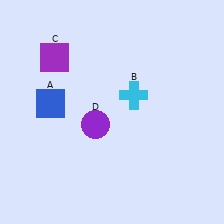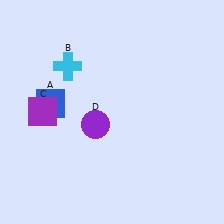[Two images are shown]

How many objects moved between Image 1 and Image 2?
2 objects moved between the two images.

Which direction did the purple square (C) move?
The purple square (C) moved down.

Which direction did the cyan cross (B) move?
The cyan cross (B) moved left.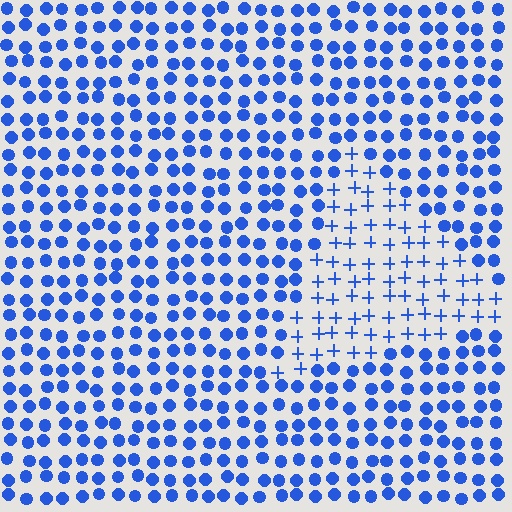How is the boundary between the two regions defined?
The boundary is defined by a change in element shape: plus signs inside vs. circles outside. All elements share the same color and spacing.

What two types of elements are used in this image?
The image uses plus signs inside the triangle region and circles outside it.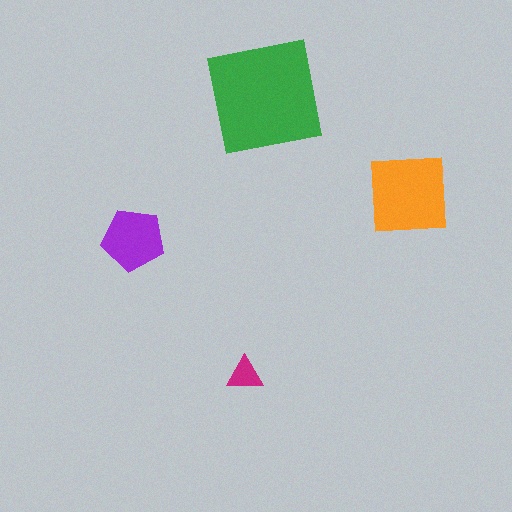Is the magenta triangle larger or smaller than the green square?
Smaller.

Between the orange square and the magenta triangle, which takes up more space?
The orange square.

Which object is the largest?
The green square.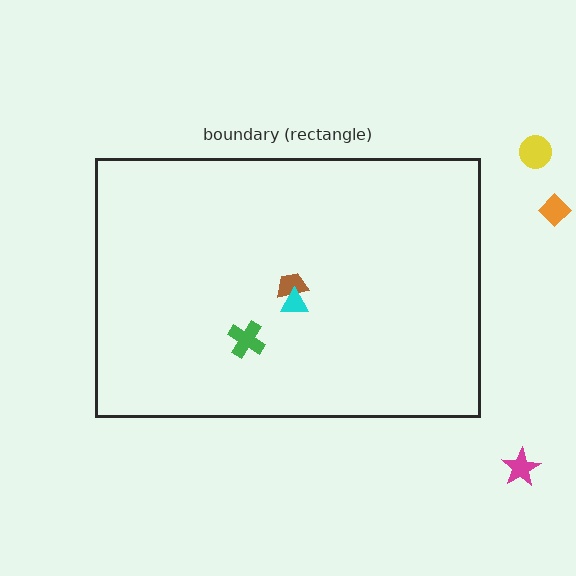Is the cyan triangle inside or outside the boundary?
Inside.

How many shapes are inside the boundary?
3 inside, 3 outside.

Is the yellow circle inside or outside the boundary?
Outside.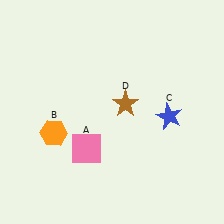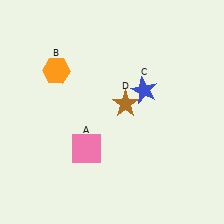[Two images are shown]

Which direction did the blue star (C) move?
The blue star (C) moved up.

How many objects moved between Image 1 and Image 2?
2 objects moved between the two images.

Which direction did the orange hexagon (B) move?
The orange hexagon (B) moved up.